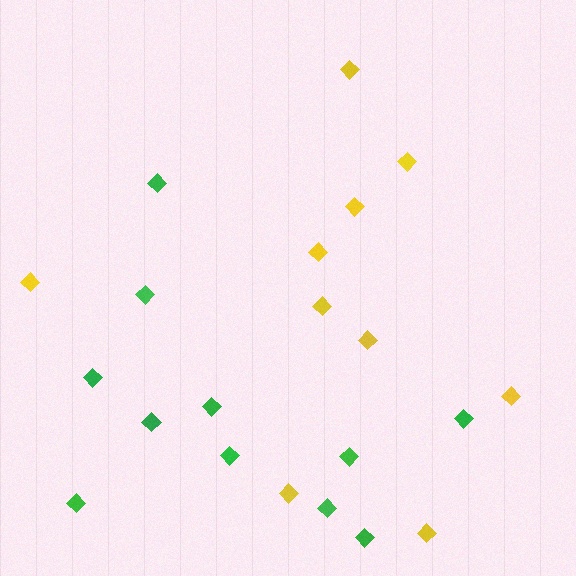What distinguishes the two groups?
There are 2 groups: one group of green diamonds (11) and one group of yellow diamonds (10).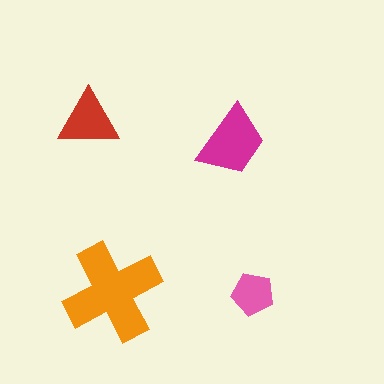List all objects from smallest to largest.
The pink pentagon, the red triangle, the magenta trapezoid, the orange cross.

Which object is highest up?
The red triangle is topmost.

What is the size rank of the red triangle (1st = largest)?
3rd.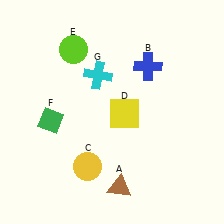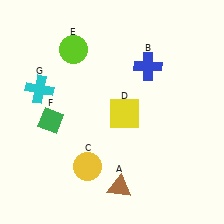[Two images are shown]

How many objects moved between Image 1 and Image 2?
1 object moved between the two images.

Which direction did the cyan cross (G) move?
The cyan cross (G) moved left.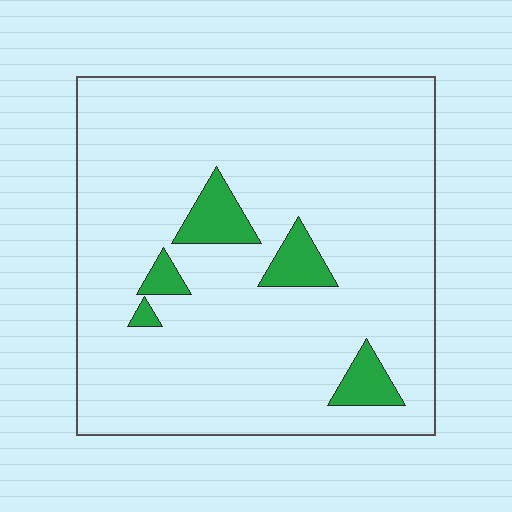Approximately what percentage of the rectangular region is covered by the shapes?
Approximately 10%.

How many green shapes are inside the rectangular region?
5.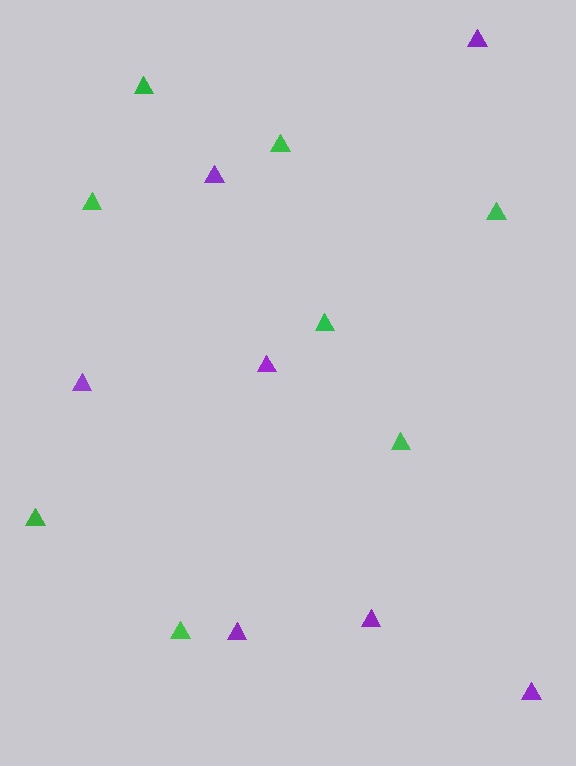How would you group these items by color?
There are 2 groups: one group of purple triangles (7) and one group of green triangles (8).